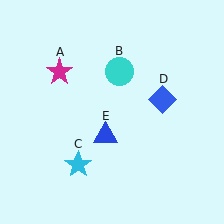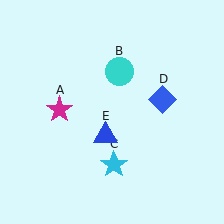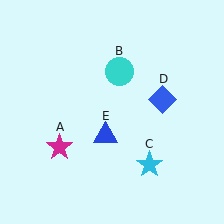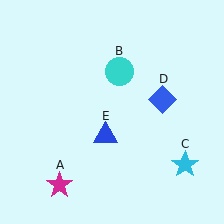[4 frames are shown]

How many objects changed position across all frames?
2 objects changed position: magenta star (object A), cyan star (object C).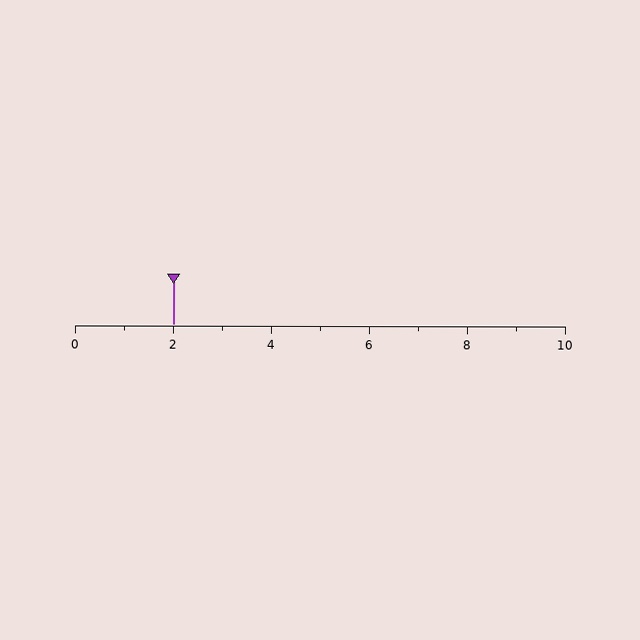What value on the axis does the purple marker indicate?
The marker indicates approximately 2.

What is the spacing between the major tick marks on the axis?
The major ticks are spaced 2 apart.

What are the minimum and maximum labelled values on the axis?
The axis runs from 0 to 10.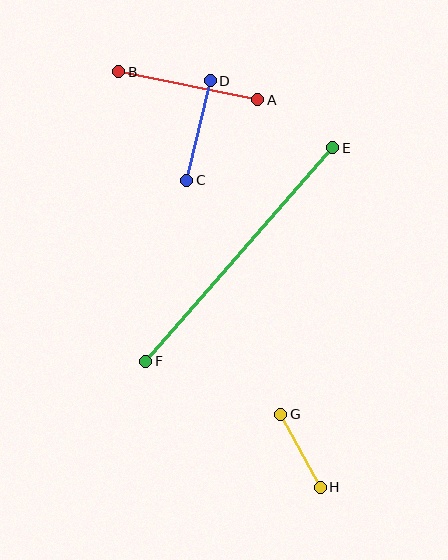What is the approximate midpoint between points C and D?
The midpoint is at approximately (198, 130) pixels.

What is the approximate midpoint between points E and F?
The midpoint is at approximately (239, 254) pixels.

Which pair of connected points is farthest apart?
Points E and F are farthest apart.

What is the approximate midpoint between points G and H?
The midpoint is at approximately (301, 451) pixels.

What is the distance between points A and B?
The distance is approximately 142 pixels.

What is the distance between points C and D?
The distance is approximately 102 pixels.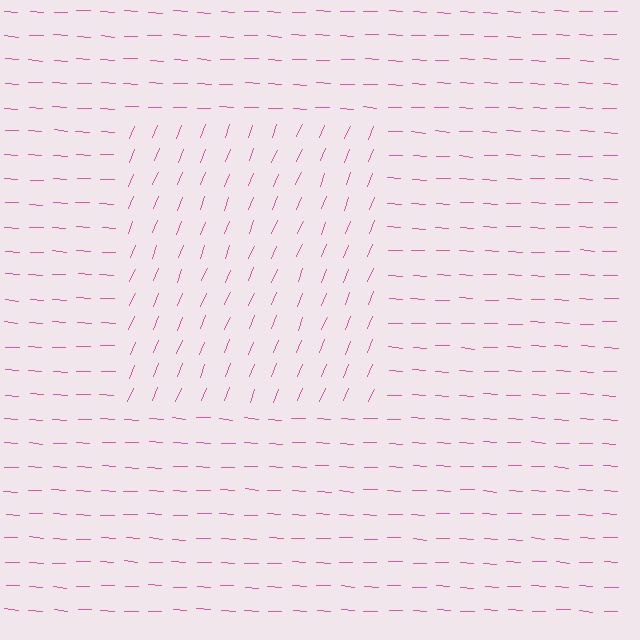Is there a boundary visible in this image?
Yes, there is a texture boundary formed by a change in line orientation.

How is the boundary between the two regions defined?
The boundary is defined purely by a change in line orientation (approximately 71 degrees difference). All lines are the same color and thickness.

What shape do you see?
I see a rectangle.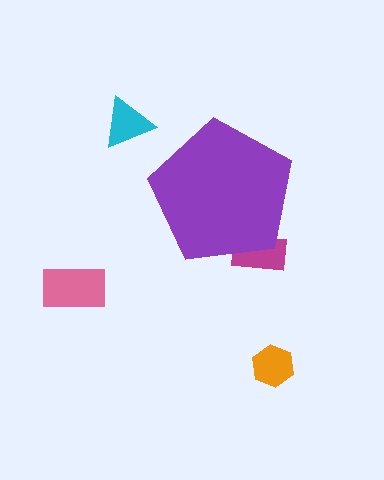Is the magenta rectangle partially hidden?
Yes, the magenta rectangle is partially hidden behind the purple pentagon.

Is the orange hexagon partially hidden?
No, the orange hexagon is fully visible.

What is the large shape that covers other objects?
A purple pentagon.